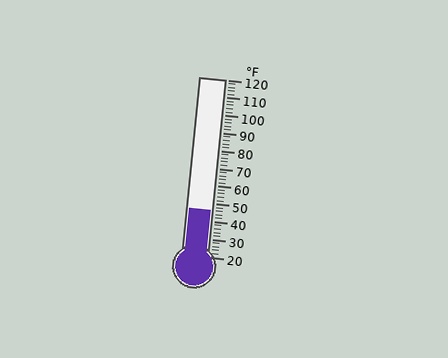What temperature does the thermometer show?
The thermometer shows approximately 46°F.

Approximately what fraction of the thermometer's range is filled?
The thermometer is filled to approximately 25% of its range.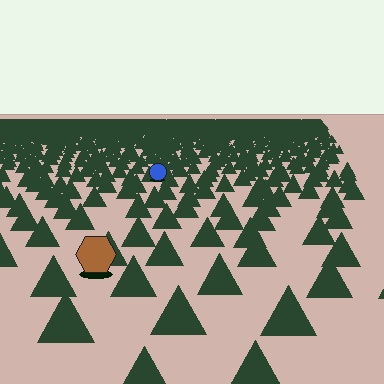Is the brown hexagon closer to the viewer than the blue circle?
Yes. The brown hexagon is closer — you can tell from the texture gradient: the ground texture is coarser near it.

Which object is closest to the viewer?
The brown hexagon is closest. The texture marks near it are larger and more spread out.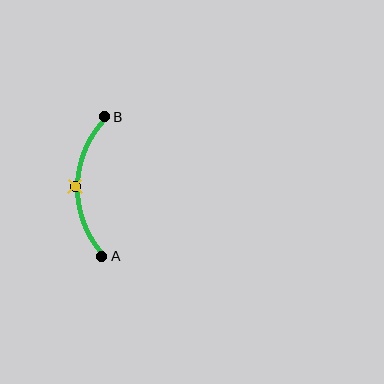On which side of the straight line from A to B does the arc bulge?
The arc bulges to the left of the straight line connecting A and B.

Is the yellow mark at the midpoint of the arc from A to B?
Yes. The yellow mark lies on the arc at equal arc-length from both A and B — it is the arc midpoint.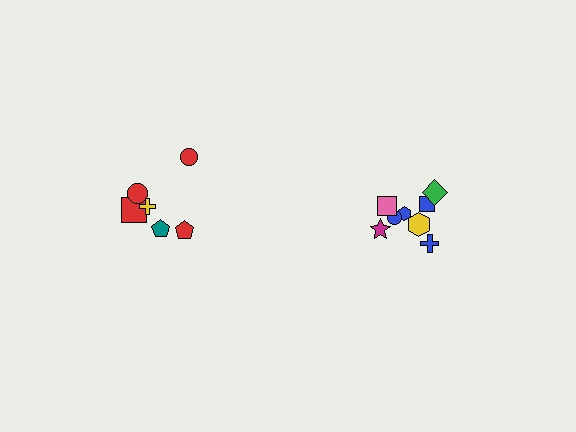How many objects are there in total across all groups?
There are 14 objects.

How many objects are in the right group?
There are 8 objects.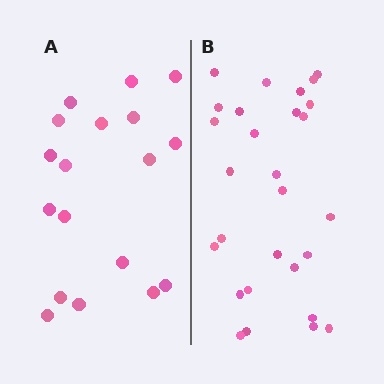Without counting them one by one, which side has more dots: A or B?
Region B (the right region) has more dots.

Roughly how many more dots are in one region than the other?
Region B has roughly 10 or so more dots than region A.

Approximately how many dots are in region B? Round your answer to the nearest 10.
About 30 dots. (The exact count is 28, which rounds to 30.)